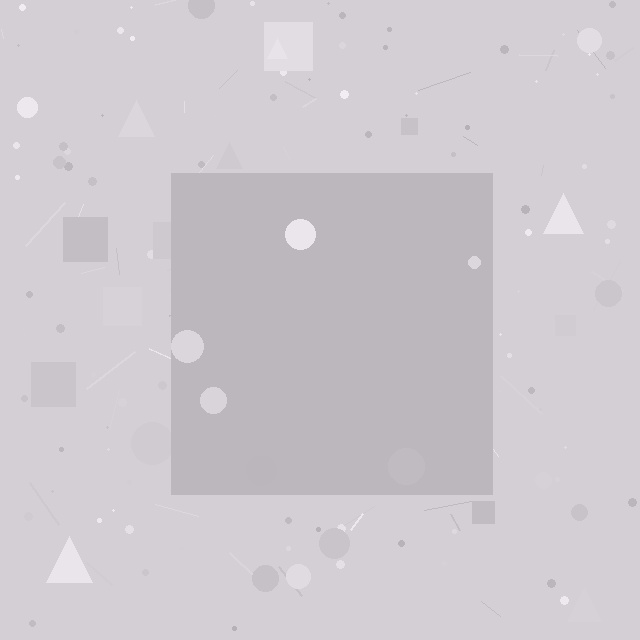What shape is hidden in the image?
A square is hidden in the image.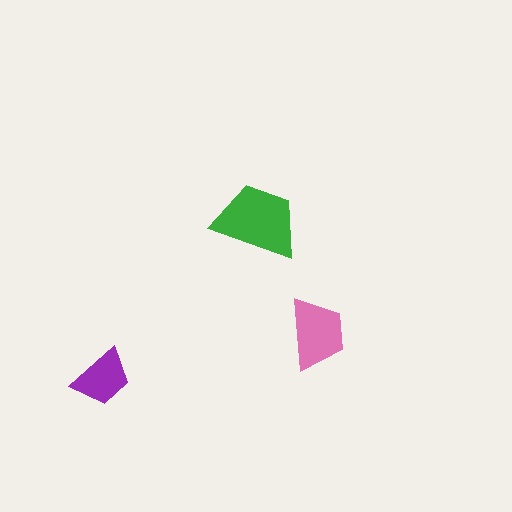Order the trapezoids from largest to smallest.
the green one, the pink one, the purple one.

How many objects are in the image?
There are 3 objects in the image.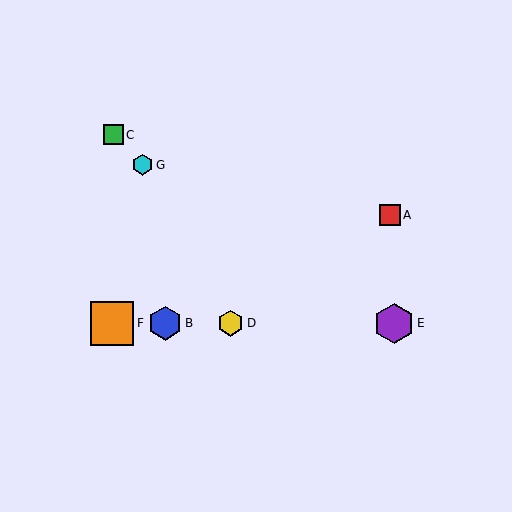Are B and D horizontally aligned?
Yes, both are at y≈323.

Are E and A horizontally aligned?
No, E is at y≈323 and A is at y≈215.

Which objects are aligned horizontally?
Objects B, D, E, F are aligned horizontally.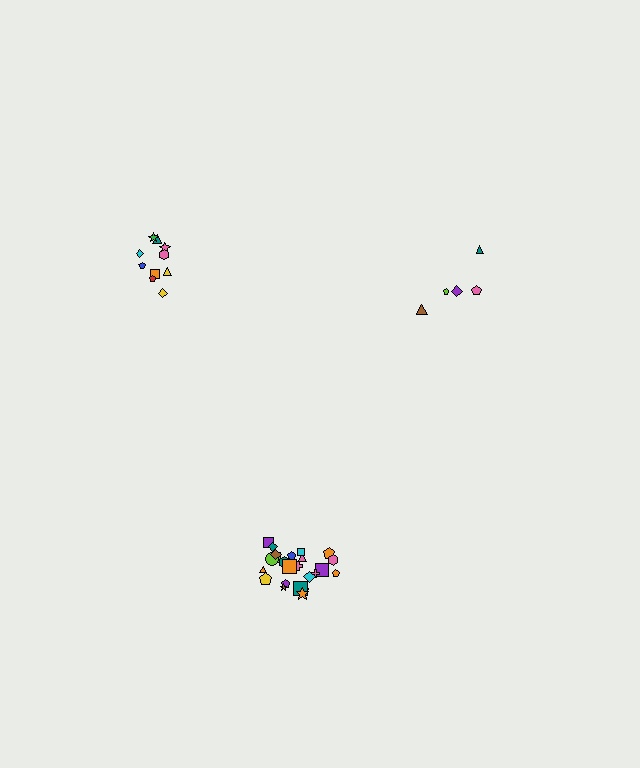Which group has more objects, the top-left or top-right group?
The top-left group.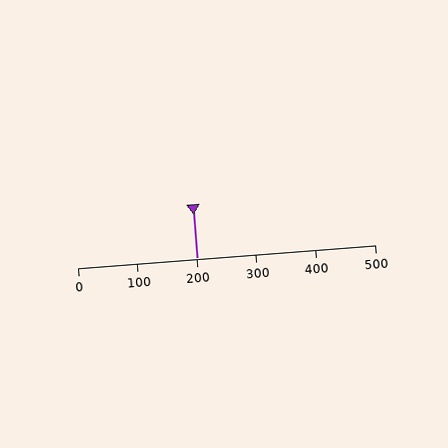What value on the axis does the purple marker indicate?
The marker indicates approximately 200.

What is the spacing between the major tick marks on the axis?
The major ticks are spaced 100 apart.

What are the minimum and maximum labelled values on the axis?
The axis runs from 0 to 500.